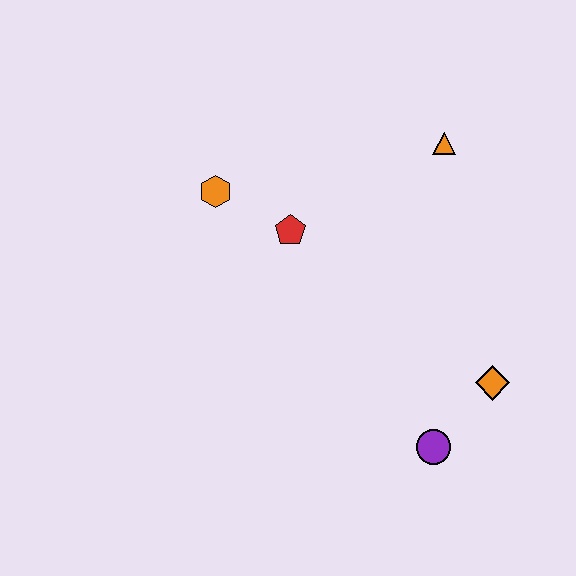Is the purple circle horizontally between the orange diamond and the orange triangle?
No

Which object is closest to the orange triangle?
The red pentagon is closest to the orange triangle.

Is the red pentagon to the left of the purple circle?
Yes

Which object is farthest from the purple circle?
The orange hexagon is farthest from the purple circle.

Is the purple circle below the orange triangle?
Yes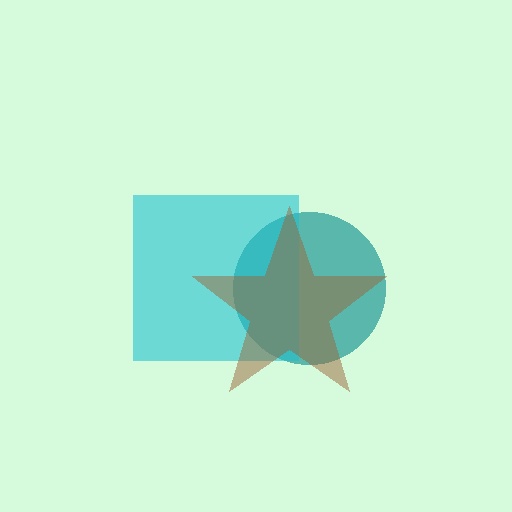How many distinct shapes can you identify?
There are 3 distinct shapes: a teal circle, a cyan square, a brown star.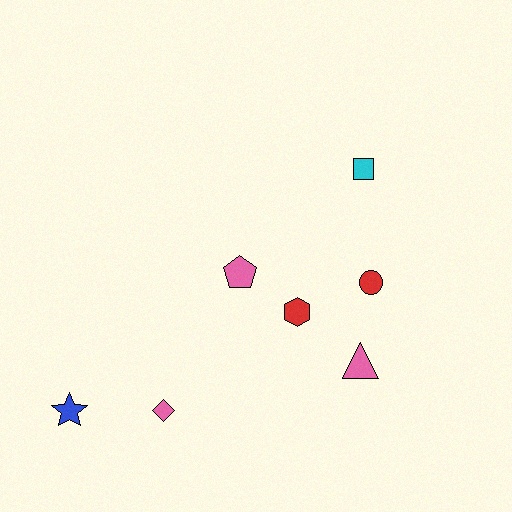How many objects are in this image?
There are 7 objects.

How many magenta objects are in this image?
There are no magenta objects.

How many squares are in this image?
There is 1 square.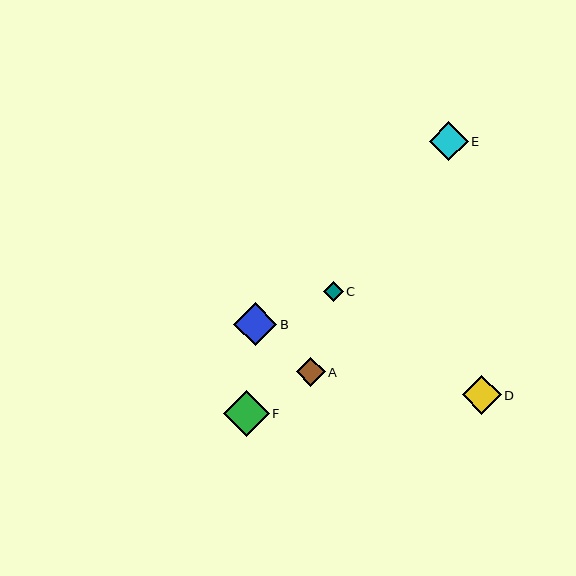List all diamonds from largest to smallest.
From largest to smallest: F, B, D, E, A, C.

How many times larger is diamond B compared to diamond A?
Diamond B is approximately 1.5 times the size of diamond A.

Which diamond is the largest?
Diamond F is the largest with a size of approximately 45 pixels.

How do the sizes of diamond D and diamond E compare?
Diamond D and diamond E are approximately the same size.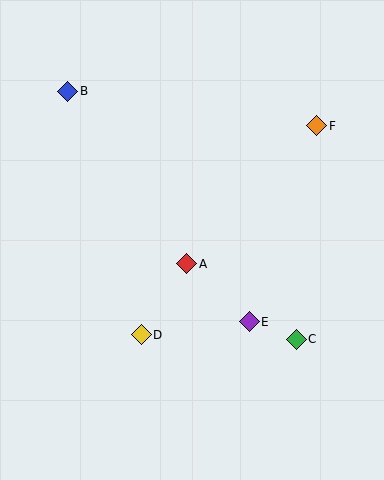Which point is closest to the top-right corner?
Point F is closest to the top-right corner.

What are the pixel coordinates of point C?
Point C is at (296, 339).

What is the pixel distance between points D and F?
The distance between D and F is 273 pixels.